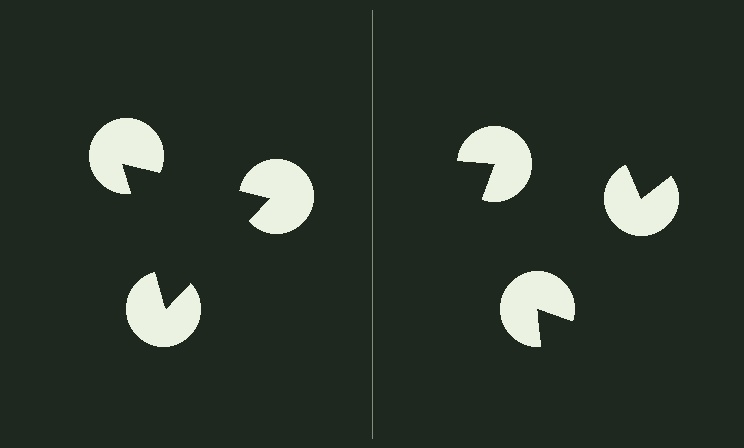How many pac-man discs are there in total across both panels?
6 — 3 on each side.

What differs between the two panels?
The pac-man discs are positioned identically on both sides; only the wedge orientations differ. On the left they align to a triangle; on the right they are misaligned.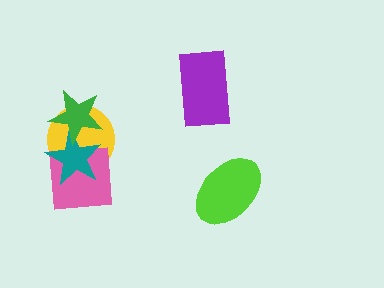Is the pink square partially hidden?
Yes, it is partially covered by another shape.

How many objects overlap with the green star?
3 objects overlap with the green star.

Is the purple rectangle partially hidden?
No, no other shape covers it.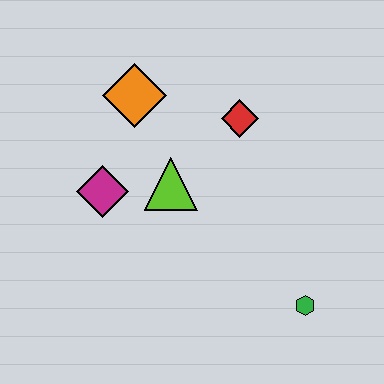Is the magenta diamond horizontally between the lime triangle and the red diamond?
No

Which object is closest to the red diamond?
The lime triangle is closest to the red diamond.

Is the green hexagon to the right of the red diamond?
Yes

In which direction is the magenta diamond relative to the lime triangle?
The magenta diamond is to the left of the lime triangle.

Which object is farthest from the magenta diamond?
The green hexagon is farthest from the magenta diamond.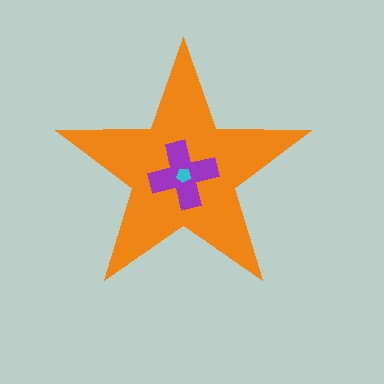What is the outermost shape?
The orange star.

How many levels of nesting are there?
3.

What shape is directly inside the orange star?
The purple cross.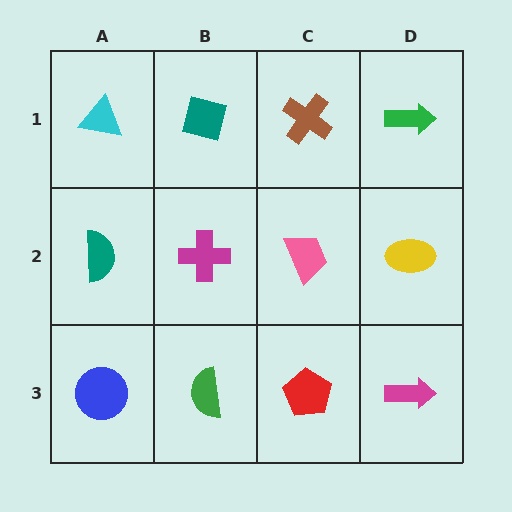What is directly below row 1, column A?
A teal semicircle.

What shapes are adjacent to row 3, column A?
A teal semicircle (row 2, column A), a green semicircle (row 3, column B).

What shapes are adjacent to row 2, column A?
A cyan triangle (row 1, column A), a blue circle (row 3, column A), a magenta cross (row 2, column B).